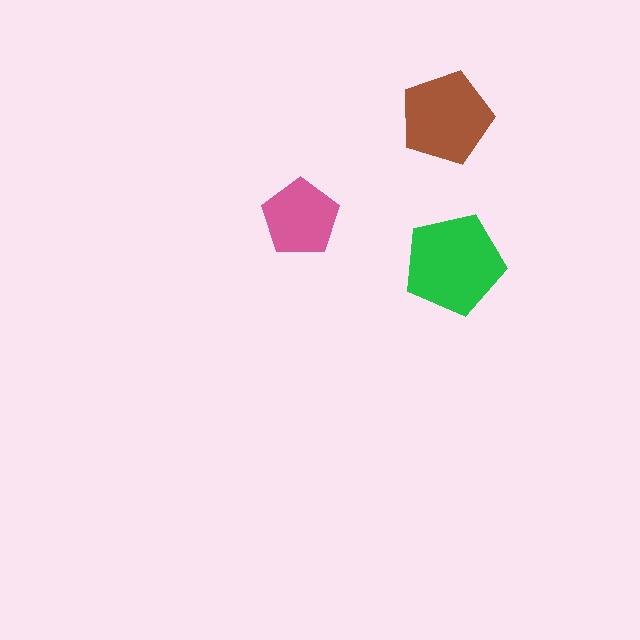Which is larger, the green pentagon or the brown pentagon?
The green one.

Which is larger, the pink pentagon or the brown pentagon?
The brown one.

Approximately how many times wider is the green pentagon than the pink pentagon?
About 1.5 times wider.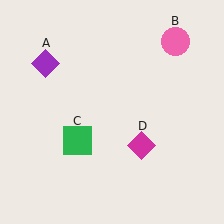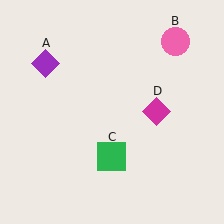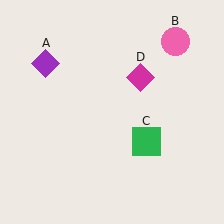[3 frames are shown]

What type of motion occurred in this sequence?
The green square (object C), magenta diamond (object D) rotated counterclockwise around the center of the scene.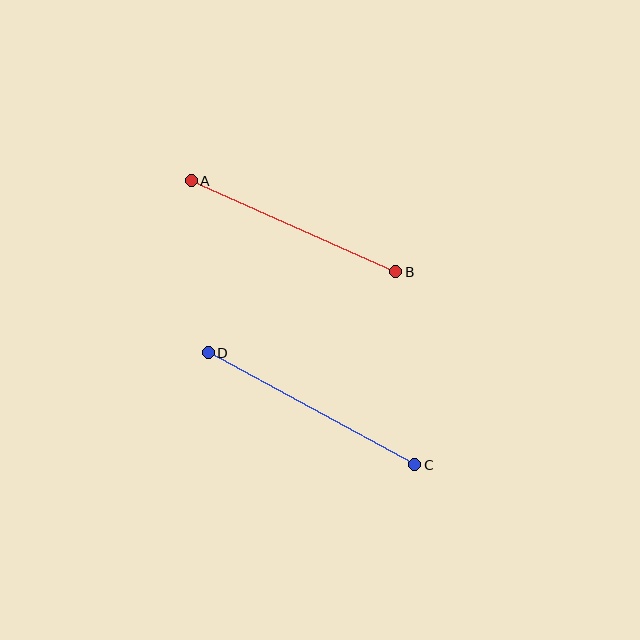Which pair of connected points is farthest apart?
Points C and D are farthest apart.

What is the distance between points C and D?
The distance is approximately 235 pixels.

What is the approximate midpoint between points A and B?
The midpoint is at approximately (293, 226) pixels.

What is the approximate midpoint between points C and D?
The midpoint is at approximately (312, 409) pixels.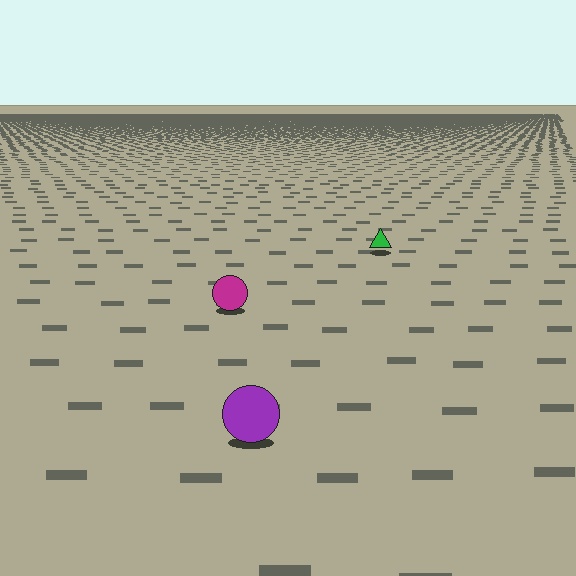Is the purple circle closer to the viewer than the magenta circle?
Yes. The purple circle is closer — you can tell from the texture gradient: the ground texture is coarser near it.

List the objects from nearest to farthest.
From nearest to farthest: the purple circle, the magenta circle, the green triangle.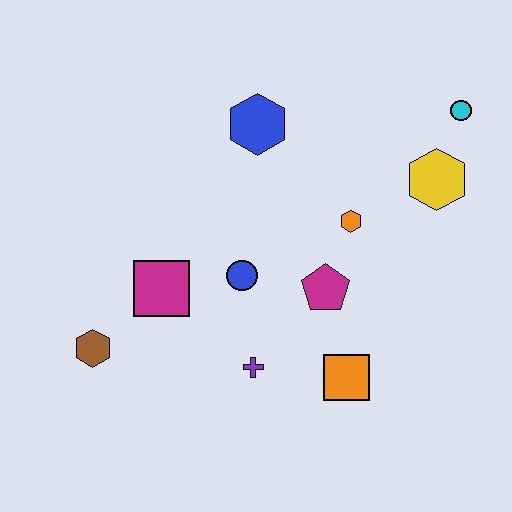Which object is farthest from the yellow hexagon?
The brown hexagon is farthest from the yellow hexagon.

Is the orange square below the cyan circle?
Yes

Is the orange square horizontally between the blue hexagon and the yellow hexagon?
Yes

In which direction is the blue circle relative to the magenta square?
The blue circle is to the right of the magenta square.